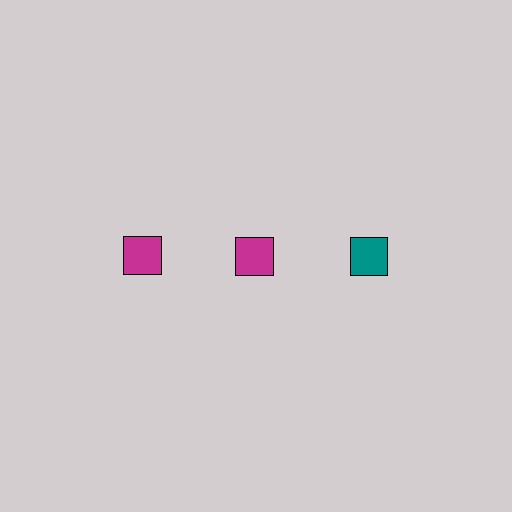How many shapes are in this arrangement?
There are 3 shapes arranged in a grid pattern.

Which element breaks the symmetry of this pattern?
The teal square in the top row, center column breaks the symmetry. All other shapes are magenta squares.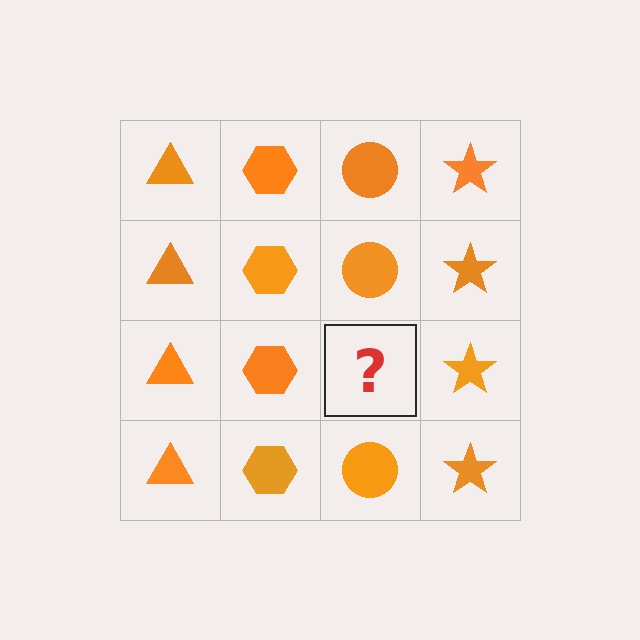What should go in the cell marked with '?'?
The missing cell should contain an orange circle.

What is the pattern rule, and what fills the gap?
The rule is that each column has a consistent shape. The gap should be filled with an orange circle.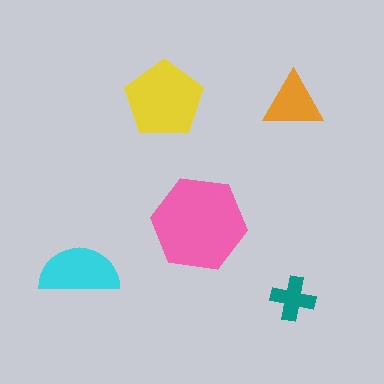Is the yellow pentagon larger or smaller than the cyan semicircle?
Larger.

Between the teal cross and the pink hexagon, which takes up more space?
The pink hexagon.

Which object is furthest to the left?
The cyan semicircle is leftmost.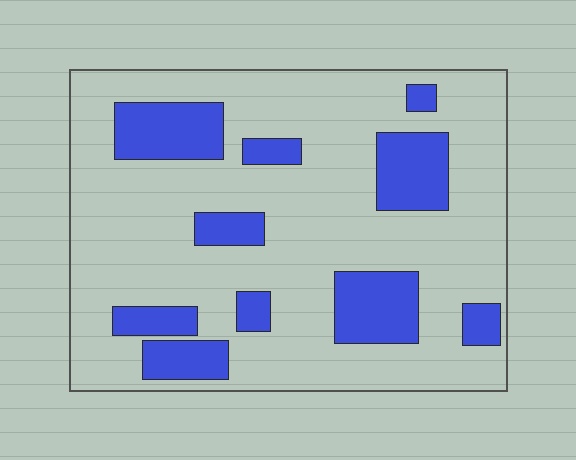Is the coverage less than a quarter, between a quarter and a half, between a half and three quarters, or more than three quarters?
Less than a quarter.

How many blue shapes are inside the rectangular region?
10.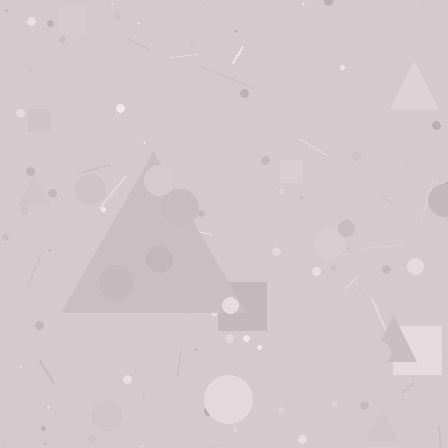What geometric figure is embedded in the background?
A triangle is embedded in the background.